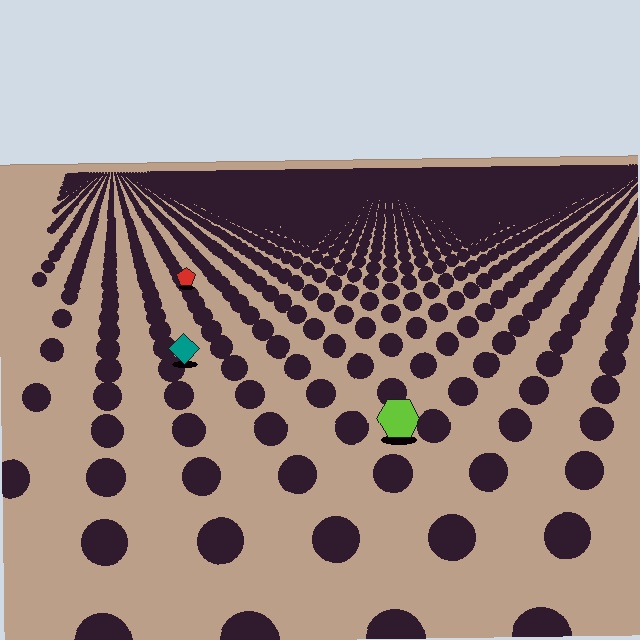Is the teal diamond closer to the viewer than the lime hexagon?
No. The lime hexagon is closer — you can tell from the texture gradient: the ground texture is coarser near it.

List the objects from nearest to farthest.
From nearest to farthest: the lime hexagon, the teal diamond, the red pentagon.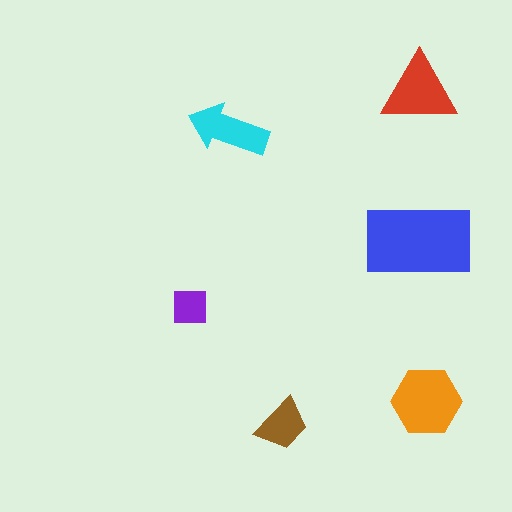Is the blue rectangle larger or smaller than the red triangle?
Larger.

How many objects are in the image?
There are 6 objects in the image.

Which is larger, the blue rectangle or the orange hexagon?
The blue rectangle.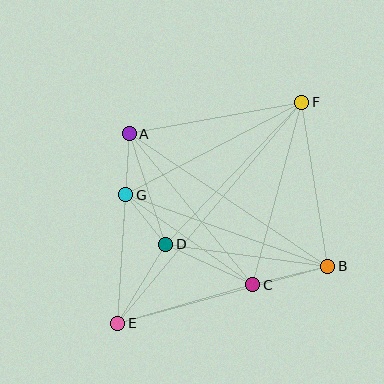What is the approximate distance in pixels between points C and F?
The distance between C and F is approximately 189 pixels.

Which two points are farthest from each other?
Points E and F are farthest from each other.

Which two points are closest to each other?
Points A and G are closest to each other.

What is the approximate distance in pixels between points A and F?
The distance between A and F is approximately 176 pixels.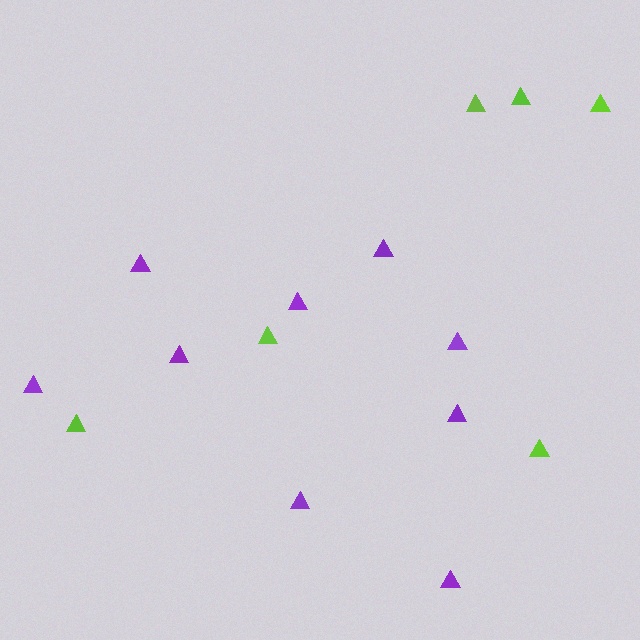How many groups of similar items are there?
There are 2 groups: one group of lime triangles (6) and one group of purple triangles (9).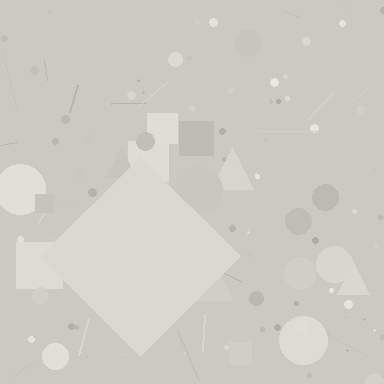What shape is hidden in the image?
A diamond is hidden in the image.